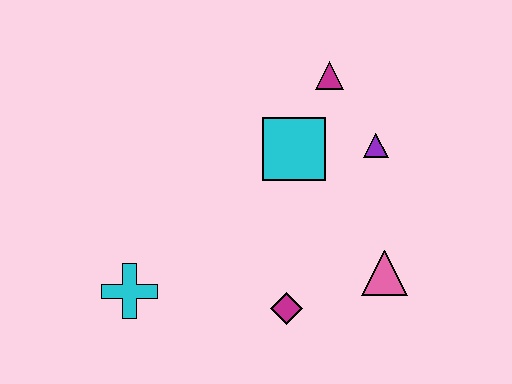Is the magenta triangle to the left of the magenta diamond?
No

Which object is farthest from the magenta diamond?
The magenta triangle is farthest from the magenta diamond.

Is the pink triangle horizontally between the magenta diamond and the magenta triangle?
No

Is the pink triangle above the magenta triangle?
No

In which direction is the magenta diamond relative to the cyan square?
The magenta diamond is below the cyan square.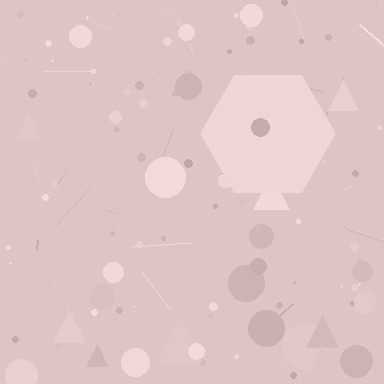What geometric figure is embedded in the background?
A hexagon is embedded in the background.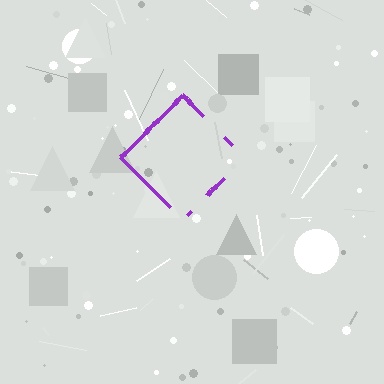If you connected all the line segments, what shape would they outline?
They would outline a diamond.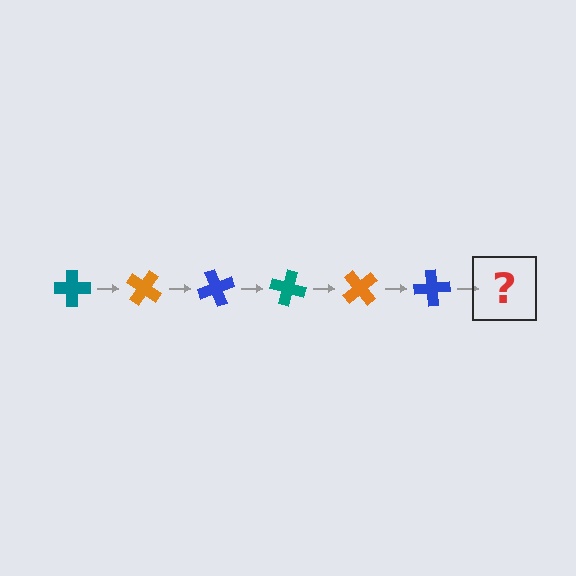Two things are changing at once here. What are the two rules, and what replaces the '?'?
The two rules are that it rotates 35 degrees each step and the color cycles through teal, orange, and blue. The '?' should be a teal cross, rotated 210 degrees from the start.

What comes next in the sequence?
The next element should be a teal cross, rotated 210 degrees from the start.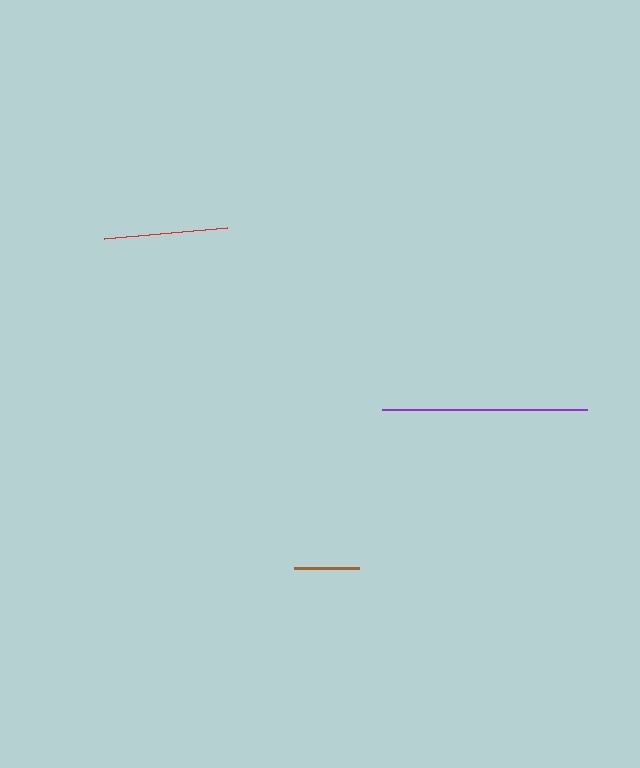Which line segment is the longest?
The purple line is the longest at approximately 205 pixels.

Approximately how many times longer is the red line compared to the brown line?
The red line is approximately 1.9 times the length of the brown line.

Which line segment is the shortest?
The brown line is the shortest at approximately 65 pixels.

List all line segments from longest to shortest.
From longest to shortest: purple, red, brown.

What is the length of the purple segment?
The purple segment is approximately 205 pixels long.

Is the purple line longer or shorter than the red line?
The purple line is longer than the red line.